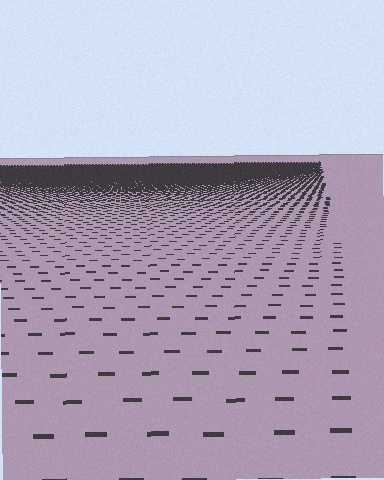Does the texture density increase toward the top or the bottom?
Density increases toward the top.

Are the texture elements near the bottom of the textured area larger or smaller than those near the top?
Larger. Near the bottom, elements are closer to the viewer and appear at a bigger on-screen size.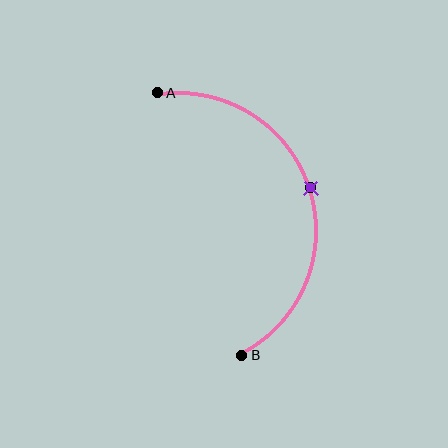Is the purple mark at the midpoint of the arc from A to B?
Yes. The purple mark lies on the arc at equal arc-length from both A and B — it is the arc midpoint.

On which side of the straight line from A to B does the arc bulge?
The arc bulges to the right of the straight line connecting A and B.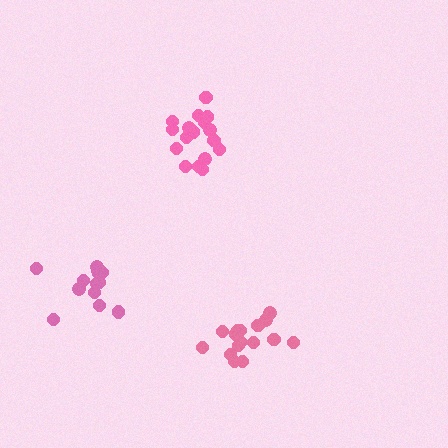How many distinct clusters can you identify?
There are 3 distinct clusters.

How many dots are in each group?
Group 1: 16 dots, Group 2: 13 dots, Group 3: 17 dots (46 total).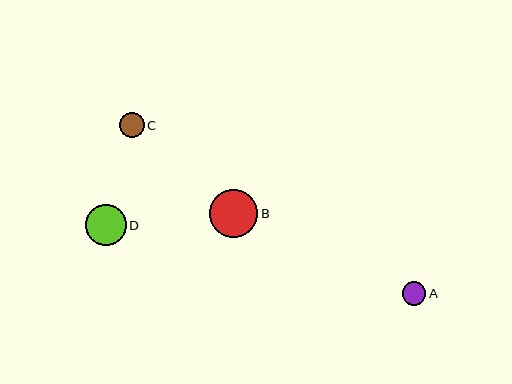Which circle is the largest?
Circle B is the largest with a size of approximately 48 pixels.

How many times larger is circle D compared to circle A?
Circle D is approximately 1.7 times the size of circle A.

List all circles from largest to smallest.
From largest to smallest: B, D, C, A.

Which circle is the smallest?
Circle A is the smallest with a size of approximately 24 pixels.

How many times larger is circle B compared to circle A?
Circle B is approximately 2.0 times the size of circle A.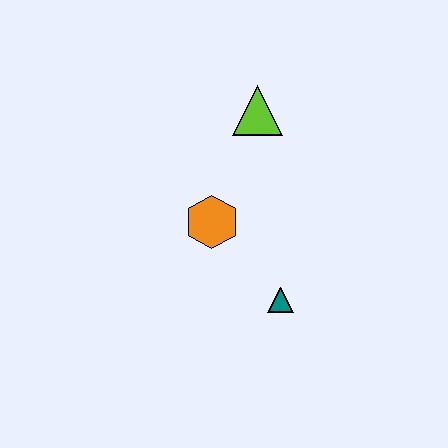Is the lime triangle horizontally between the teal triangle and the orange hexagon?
Yes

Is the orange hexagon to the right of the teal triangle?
No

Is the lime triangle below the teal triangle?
No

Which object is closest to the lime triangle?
The orange hexagon is closest to the lime triangle.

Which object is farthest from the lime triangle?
The teal triangle is farthest from the lime triangle.